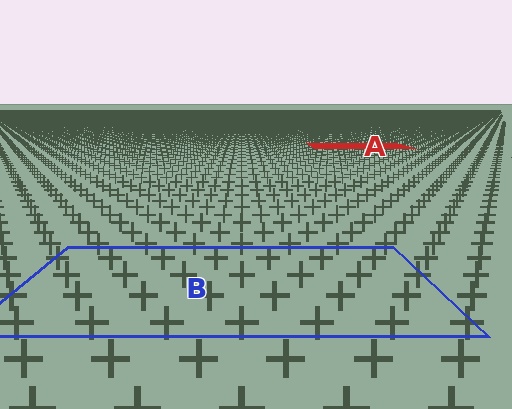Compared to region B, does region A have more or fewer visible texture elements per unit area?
Region A has more texture elements per unit area — they are packed more densely because it is farther away.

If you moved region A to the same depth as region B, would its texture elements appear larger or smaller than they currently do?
They would appear larger. At a closer depth, the same texture elements are projected at a bigger on-screen size.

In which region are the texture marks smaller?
The texture marks are smaller in region A, because it is farther away.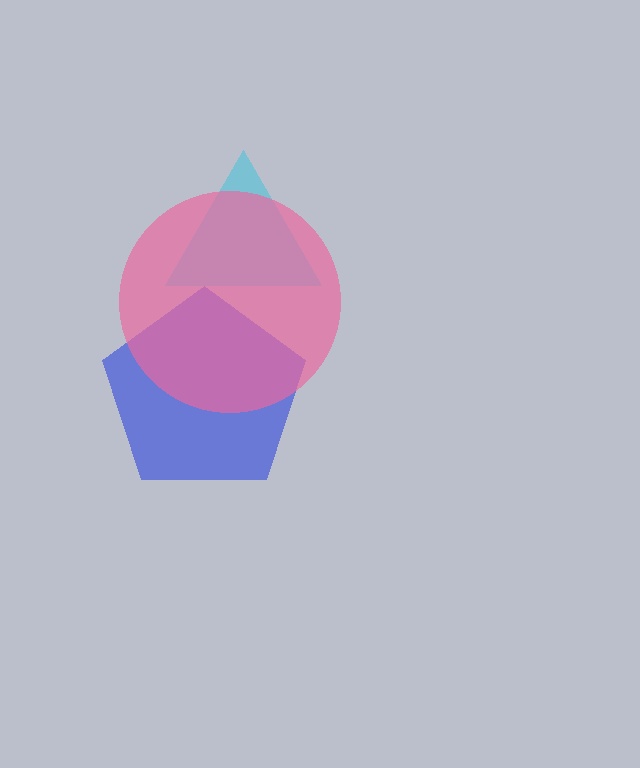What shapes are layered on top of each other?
The layered shapes are: a blue pentagon, a cyan triangle, a pink circle.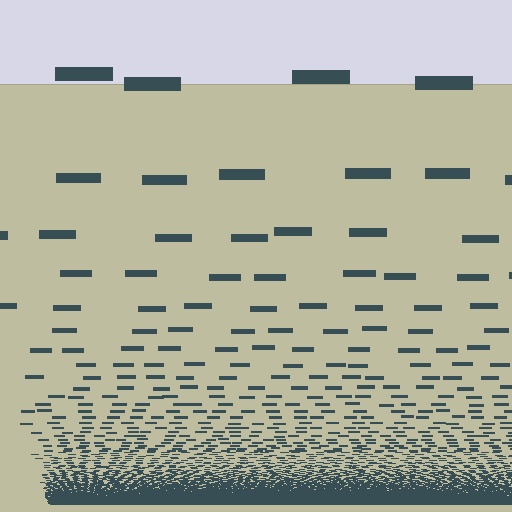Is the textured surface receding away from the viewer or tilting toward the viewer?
The surface appears to tilt toward the viewer. Texture elements get larger and sparser toward the top.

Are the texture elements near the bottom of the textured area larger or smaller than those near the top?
Smaller. The gradient is inverted — elements near the bottom are smaller and denser.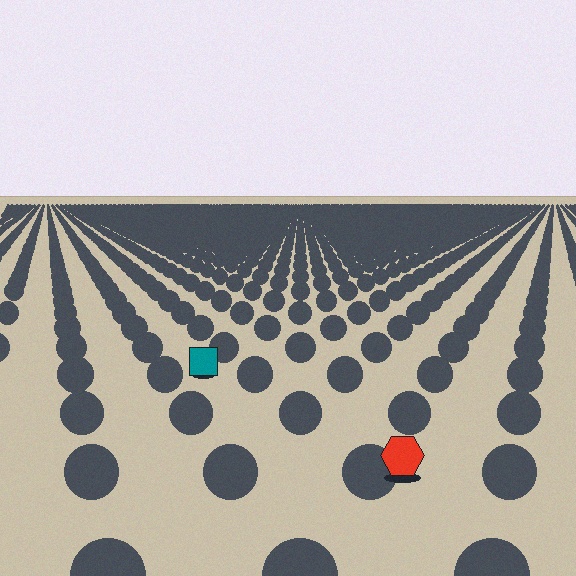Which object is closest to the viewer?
The red hexagon is closest. The texture marks near it are larger and more spread out.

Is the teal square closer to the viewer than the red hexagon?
No. The red hexagon is closer — you can tell from the texture gradient: the ground texture is coarser near it.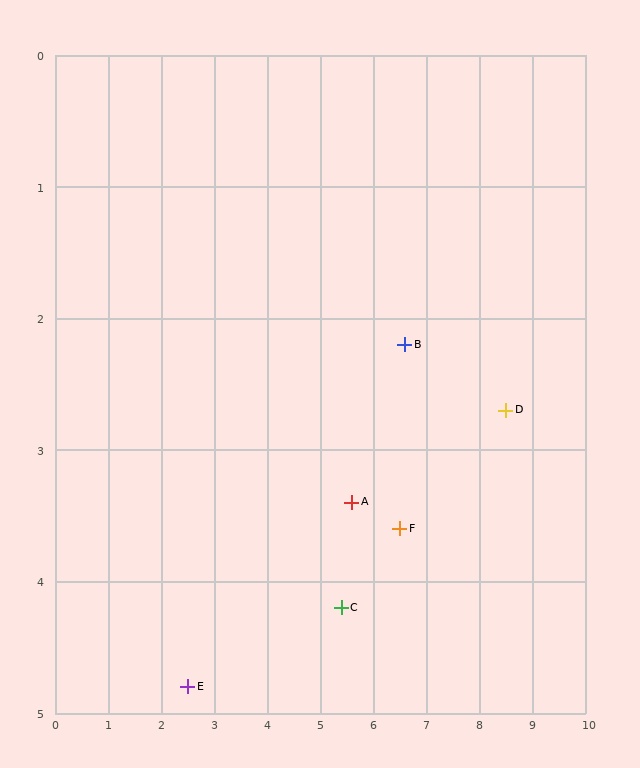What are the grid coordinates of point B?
Point B is at approximately (6.6, 2.2).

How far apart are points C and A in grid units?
Points C and A are about 0.8 grid units apart.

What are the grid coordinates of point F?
Point F is at approximately (6.5, 3.6).